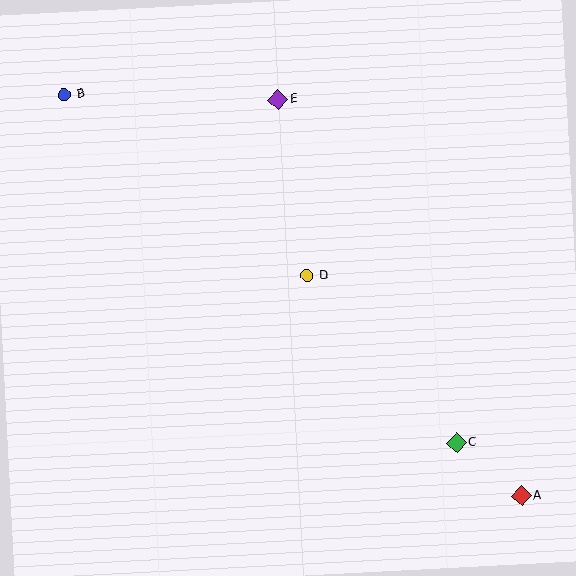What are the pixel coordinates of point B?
Point B is at (64, 95).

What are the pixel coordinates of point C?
Point C is at (457, 443).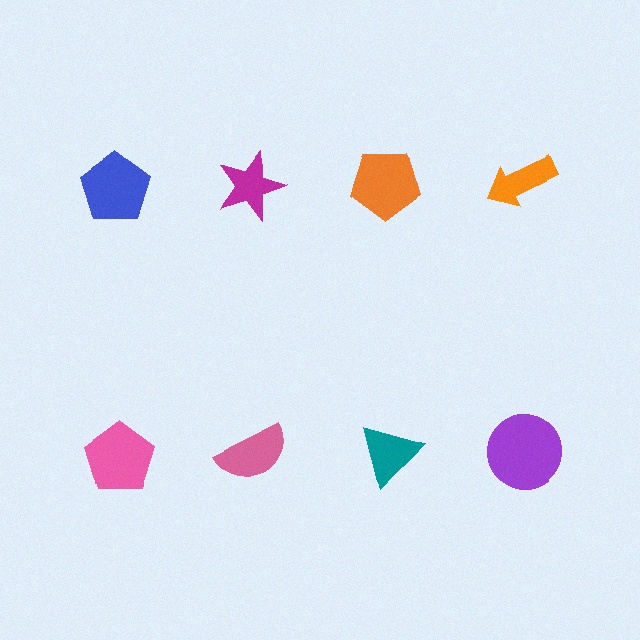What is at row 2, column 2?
A pink semicircle.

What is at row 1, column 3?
An orange pentagon.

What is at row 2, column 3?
A teal triangle.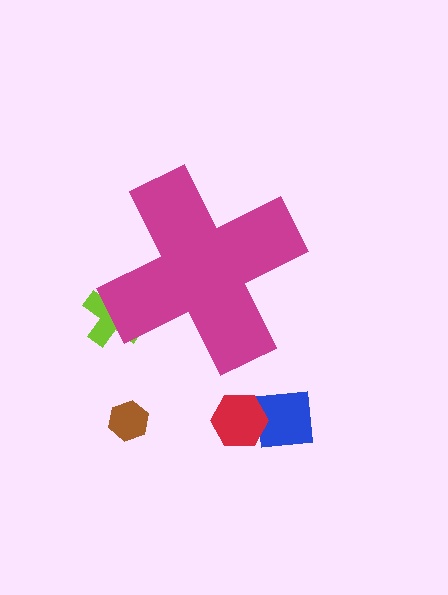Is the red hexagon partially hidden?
No, the red hexagon is fully visible.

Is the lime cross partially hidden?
Yes, the lime cross is partially hidden behind the magenta cross.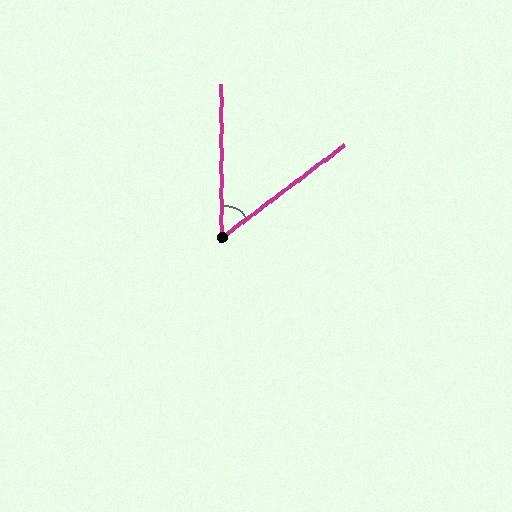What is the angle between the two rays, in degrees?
Approximately 53 degrees.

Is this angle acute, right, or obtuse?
It is acute.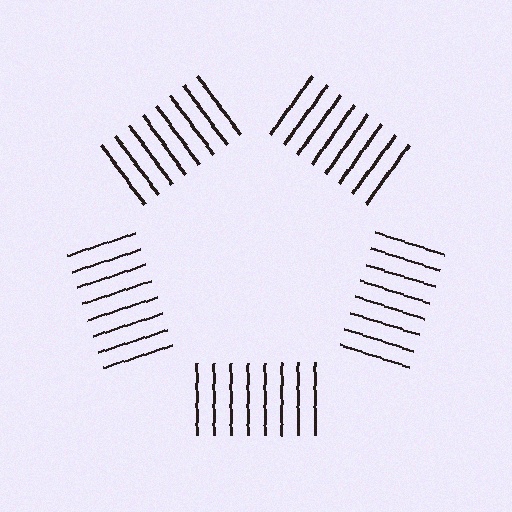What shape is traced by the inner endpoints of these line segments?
An illusory pentagon — the line segments terminate on its edges but no continuous stroke is drawn.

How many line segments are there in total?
40 — 8 along each of the 5 edges.